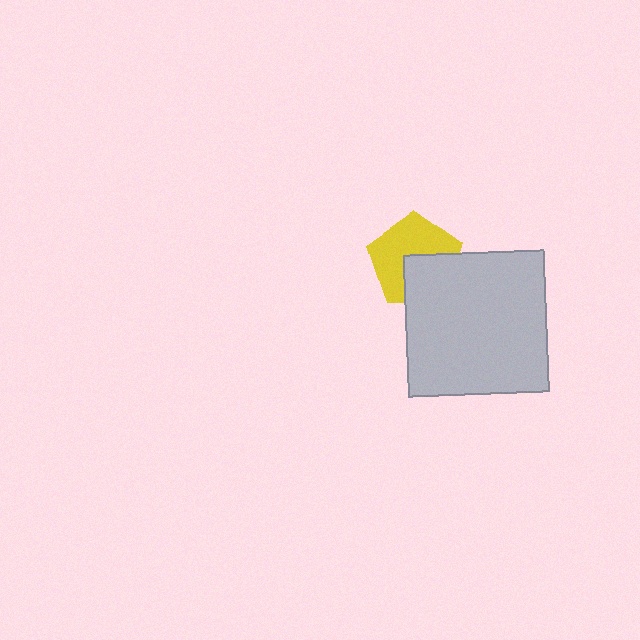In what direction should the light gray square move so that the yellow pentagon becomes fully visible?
The light gray square should move toward the lower-right. That is the shortest direction to clear the overlap and leave the yellow pentagon fully visible.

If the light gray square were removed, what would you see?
You would see the complete yellow pentagon.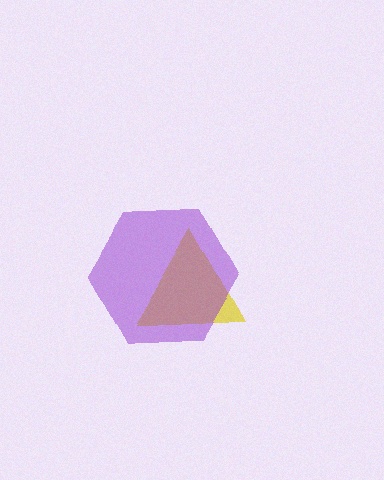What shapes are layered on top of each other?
The layered shapes are: a yellow triangle, a purple hexagon.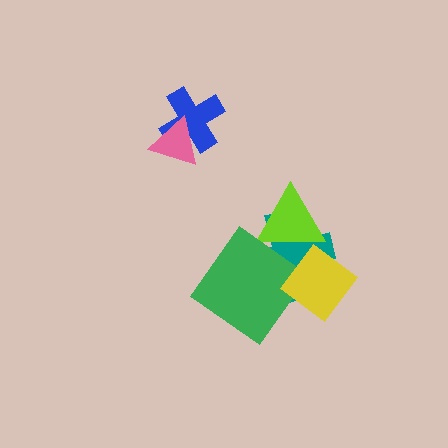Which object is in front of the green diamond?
The yellow diamond is in front of the green diamond.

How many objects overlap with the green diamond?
2 objects overlap with the green diamond.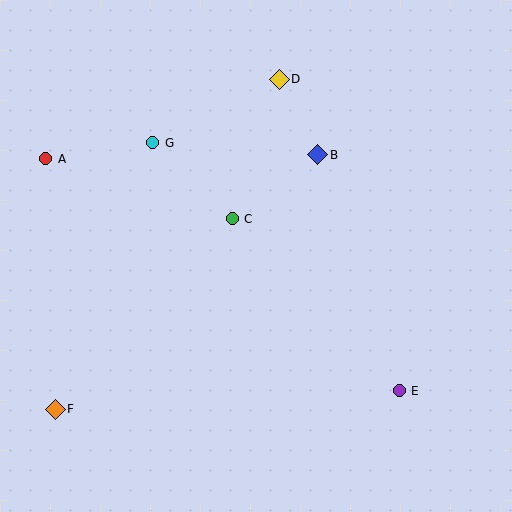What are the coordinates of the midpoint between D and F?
The midpoint between D and F is at (167, 244).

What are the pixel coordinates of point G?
Point G is at (152, 143).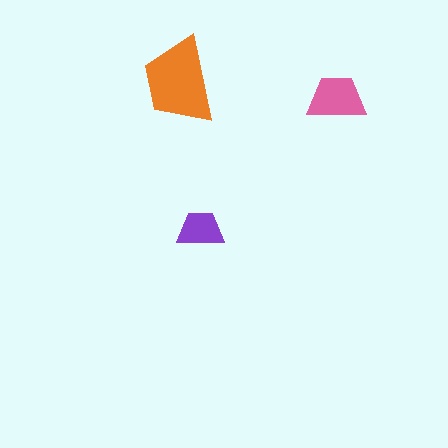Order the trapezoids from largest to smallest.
the orange one, the pink one, the purple one.